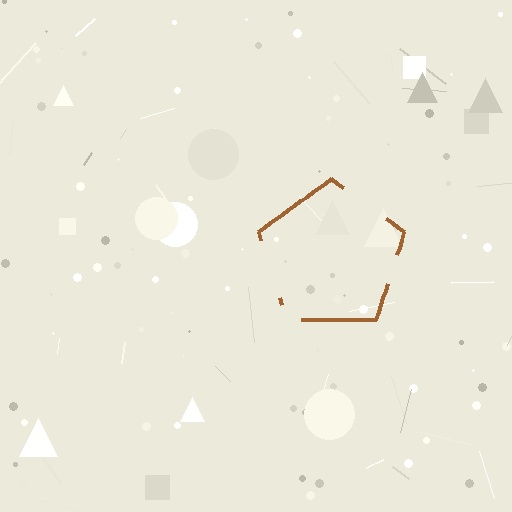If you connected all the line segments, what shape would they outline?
They would outline a pentagon.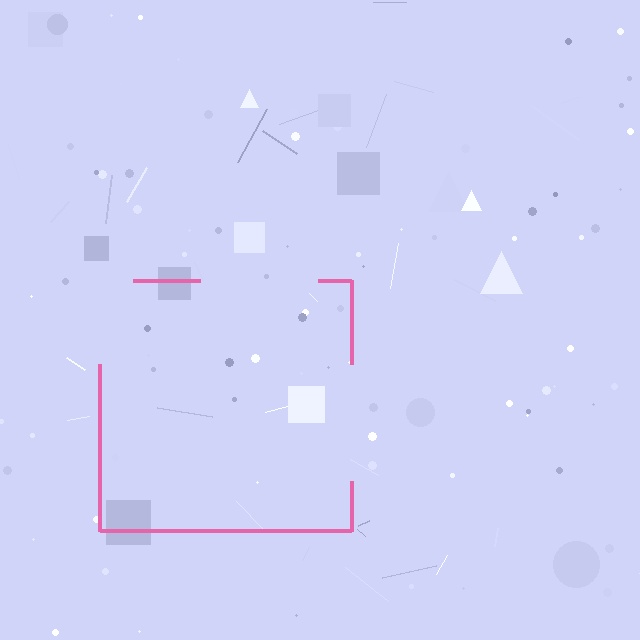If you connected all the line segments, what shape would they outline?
They would outline a square.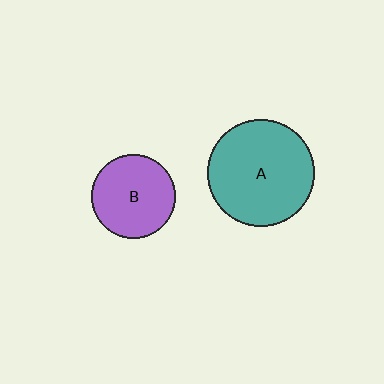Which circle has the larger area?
Circle A (teal).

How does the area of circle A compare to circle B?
Approximately 1.6 times.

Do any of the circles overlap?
No, none of the circles overlap.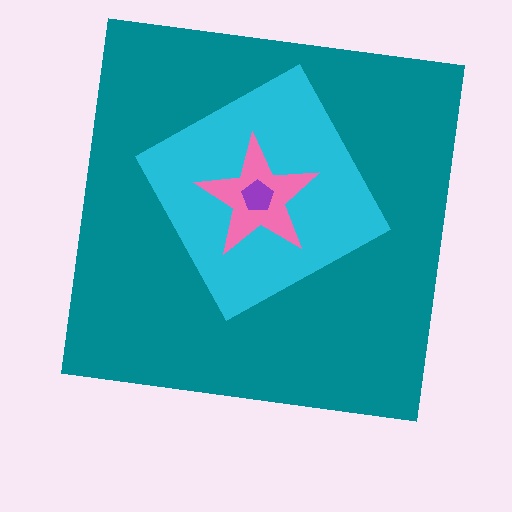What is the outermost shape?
The teal square.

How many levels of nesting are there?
4.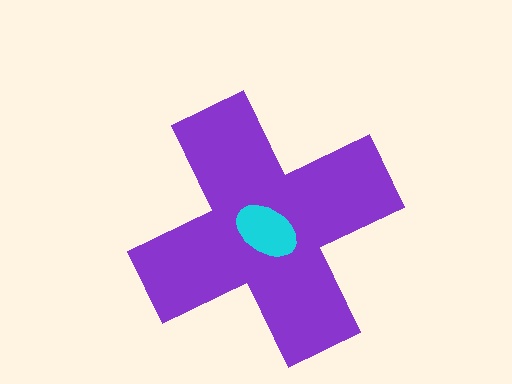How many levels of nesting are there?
2.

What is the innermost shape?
The cyan ellipse.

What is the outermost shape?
The purple cross.